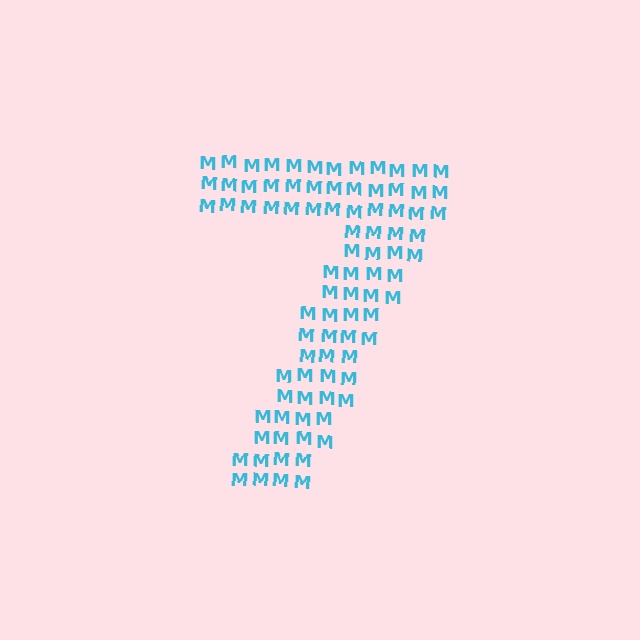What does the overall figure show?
The overall figure shows the digit 7.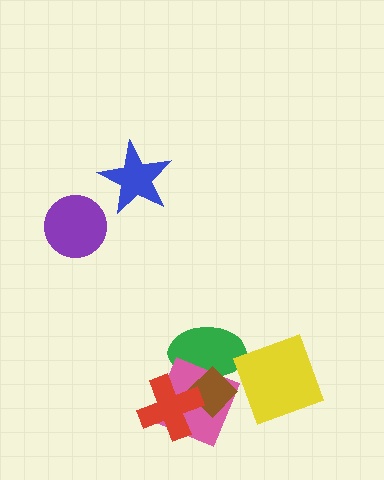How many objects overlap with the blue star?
0 objects overlap with the blue star.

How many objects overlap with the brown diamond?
3 objects overlap with the brown diamond.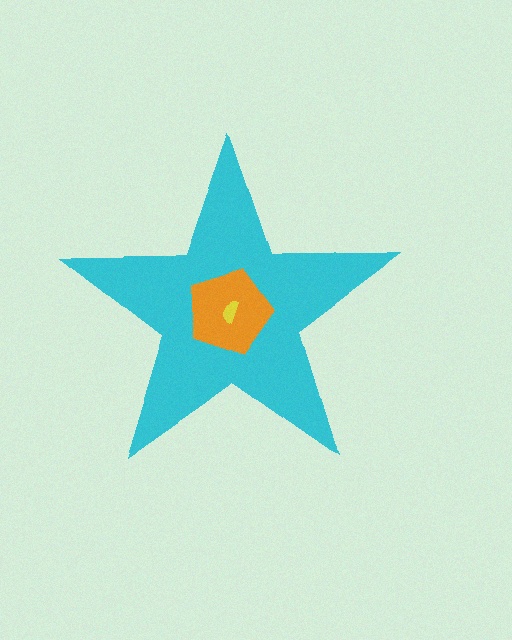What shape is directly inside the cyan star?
The orange pentagon.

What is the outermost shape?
The cyan star.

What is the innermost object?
The yellow semicircle.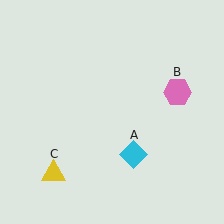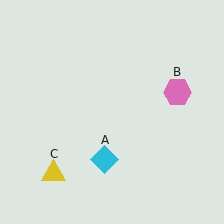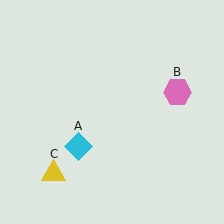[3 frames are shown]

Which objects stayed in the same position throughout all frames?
Pink hexagon (object B) and yellow triangle (object C) remained stationary.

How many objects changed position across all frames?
1 object changed position: cyan diamond (object A).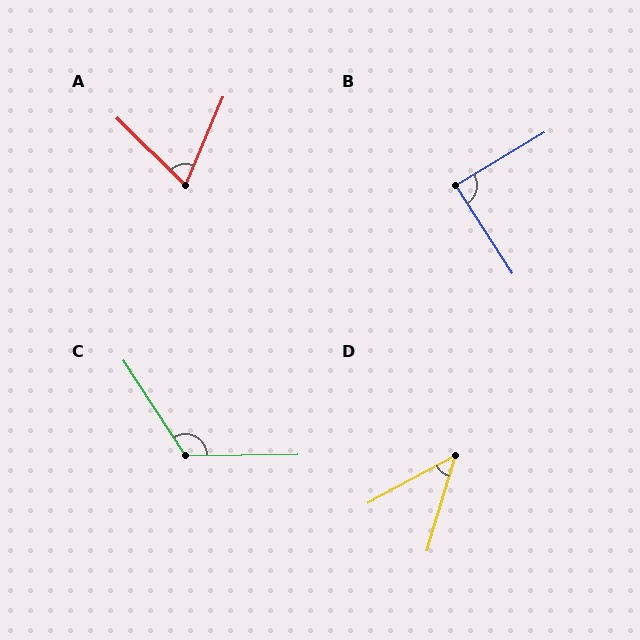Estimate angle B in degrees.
Approximately 88 degrees.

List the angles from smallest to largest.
D (45°), A (68°), B (88°), C (122°).